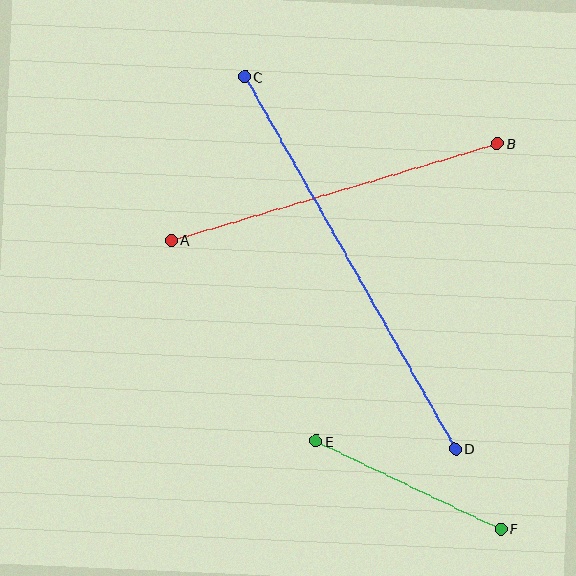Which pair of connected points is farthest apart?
Points C and D are farthest apart.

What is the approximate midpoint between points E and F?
The midpoint is at approximately (408, 485) pixels.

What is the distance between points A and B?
The distance is approximately 340 pixels.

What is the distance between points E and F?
The distance is approximately 205 pixels.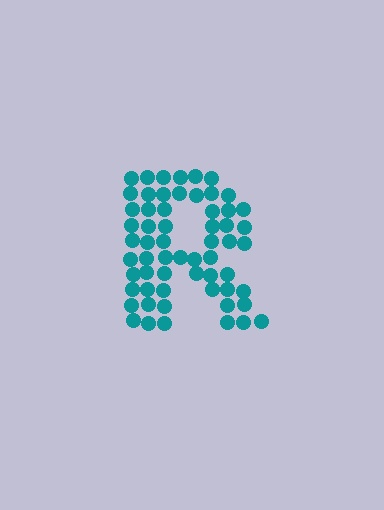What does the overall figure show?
The overall figure shows the letter R.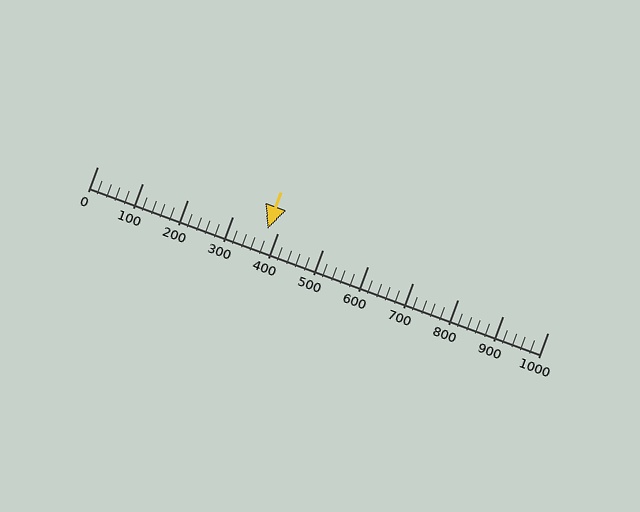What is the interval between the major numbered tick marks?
The major tick marks are spaced 100 units apart.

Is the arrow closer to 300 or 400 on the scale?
The arrow is closer to 400.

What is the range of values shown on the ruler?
The ruler shows values from 0 to 1000.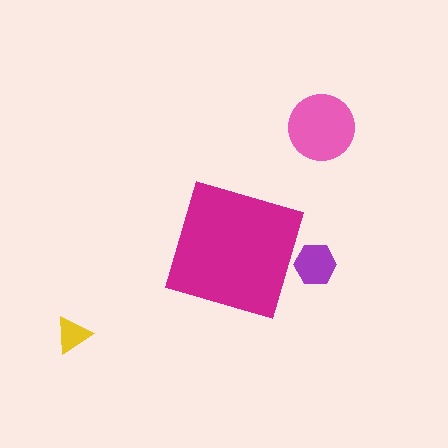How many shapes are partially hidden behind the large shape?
1 shape is partially hidden.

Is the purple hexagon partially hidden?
Yes, the purple hexagon is partially hidden behind the magenta diamond.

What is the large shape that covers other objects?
A magenta diamond.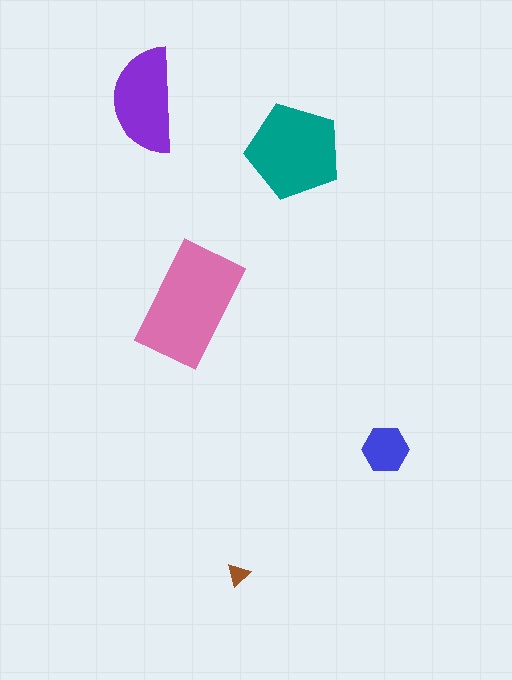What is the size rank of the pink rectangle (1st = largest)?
1st.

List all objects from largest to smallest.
The pink rectangle, the teal pentagon, the purple semicircle, the blue hexagon, the brown triangle.